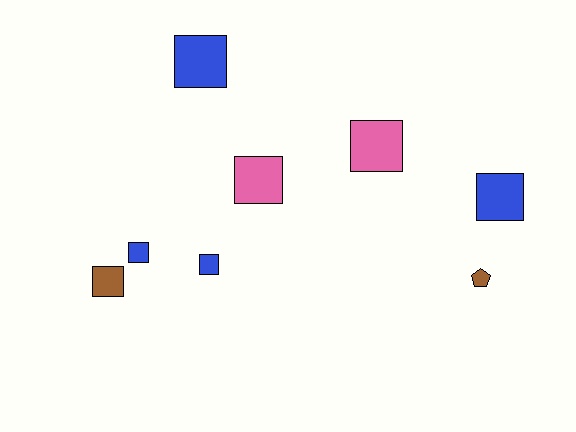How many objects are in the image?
There are 8 objects.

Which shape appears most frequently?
Square, with 7 objects.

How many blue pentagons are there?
There are no blue pentagons.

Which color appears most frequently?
Blue, with 4 objects.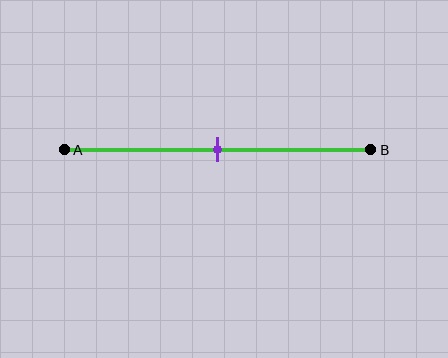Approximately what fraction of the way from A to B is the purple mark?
The purple mark is approximately 50% of the way from A to B.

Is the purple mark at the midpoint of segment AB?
Yes, the mark is approximately at the midpoint.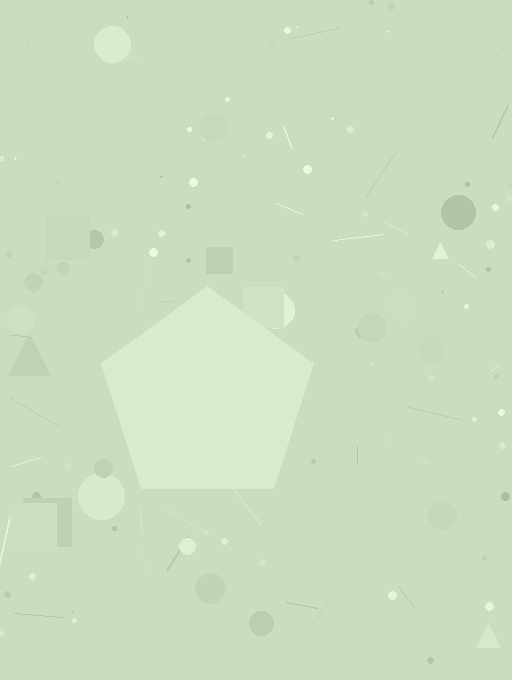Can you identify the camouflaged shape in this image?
The camouflaged shape is a pentagon.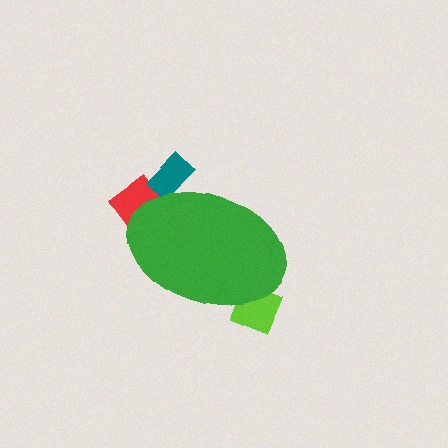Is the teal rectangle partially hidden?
Yes, the teal rectangle is partially hidden behind the green ellipse.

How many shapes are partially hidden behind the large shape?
3 shapes are partially hidden.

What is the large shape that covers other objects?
A green ellipse.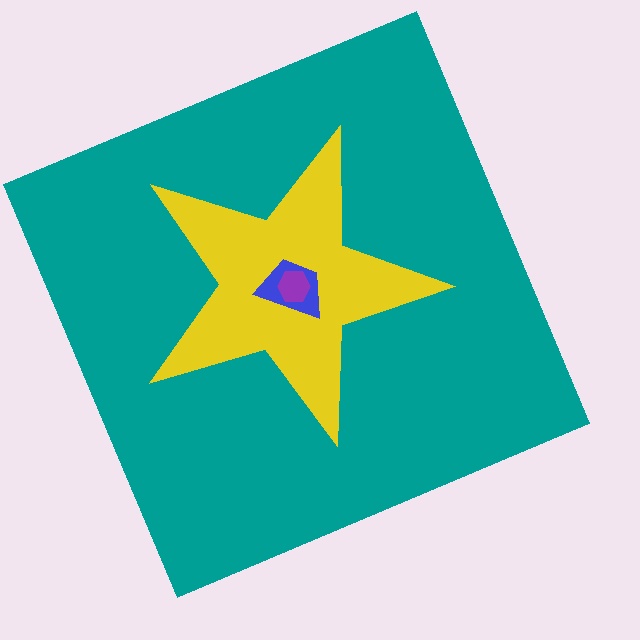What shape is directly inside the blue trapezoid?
The purple hexagon.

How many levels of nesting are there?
4.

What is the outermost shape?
The teal square.